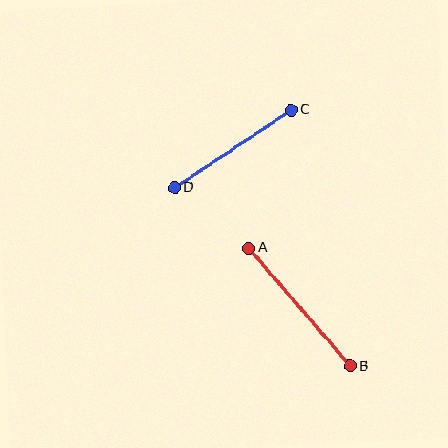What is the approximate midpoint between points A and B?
The midpoint is at approximately (299, 307) pixels.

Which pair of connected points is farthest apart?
Points A and B are farthest apart.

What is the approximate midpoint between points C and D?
The midpoint is at approximately (233, 149) pixels.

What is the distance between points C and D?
The distance is approximately 140 pixels.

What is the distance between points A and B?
The distance is approximately 155 pixels.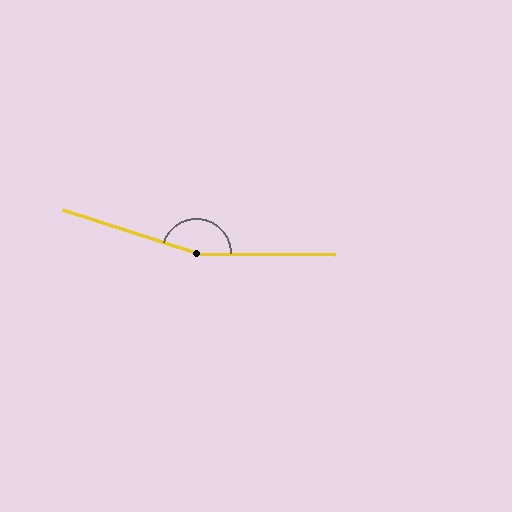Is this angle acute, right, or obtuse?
It is obtuse.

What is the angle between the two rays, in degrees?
Approximately 162 degrees.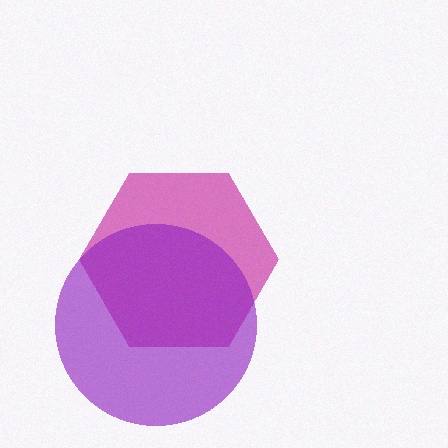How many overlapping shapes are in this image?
There are 2 overlapping shapes in the image.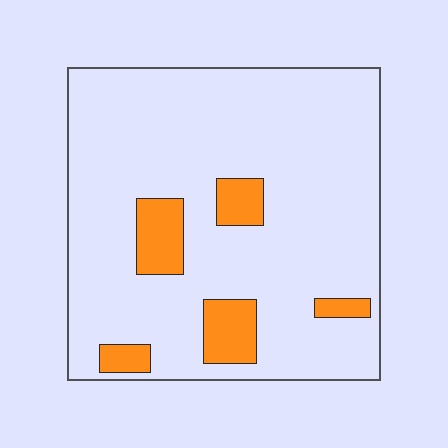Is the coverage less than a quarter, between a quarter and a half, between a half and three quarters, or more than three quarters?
Less than a quarter.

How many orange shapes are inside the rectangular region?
5.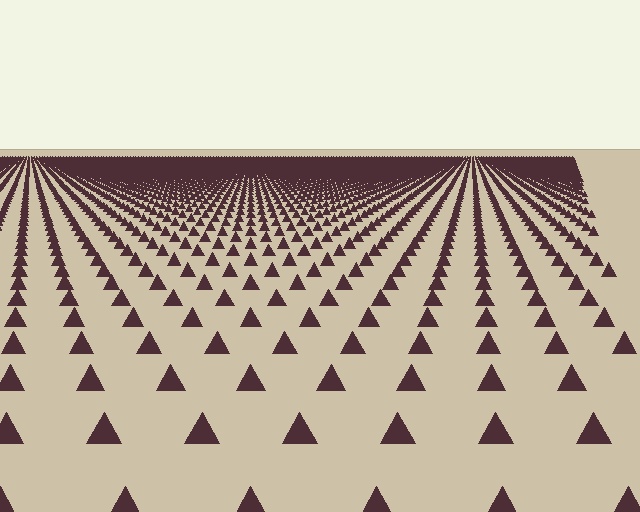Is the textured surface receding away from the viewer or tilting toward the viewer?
The surface is receding away from the viewer. Texture elements get smaller and denser toward the top.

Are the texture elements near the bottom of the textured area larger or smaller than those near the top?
Larger. Near the bottom, elements are closer to the viewer and appear at a bigger on-screen size.